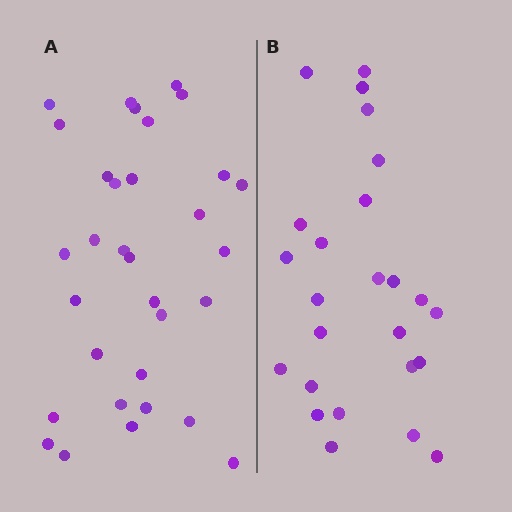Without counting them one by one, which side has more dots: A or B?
Region A (the left region) has more dots.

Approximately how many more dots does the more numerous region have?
Region A has roughly 8 or so more dots than region B.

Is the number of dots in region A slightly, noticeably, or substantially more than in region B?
Region A has noticeably more, but not dramatically so. The ratio is roughly 1.3 to 1.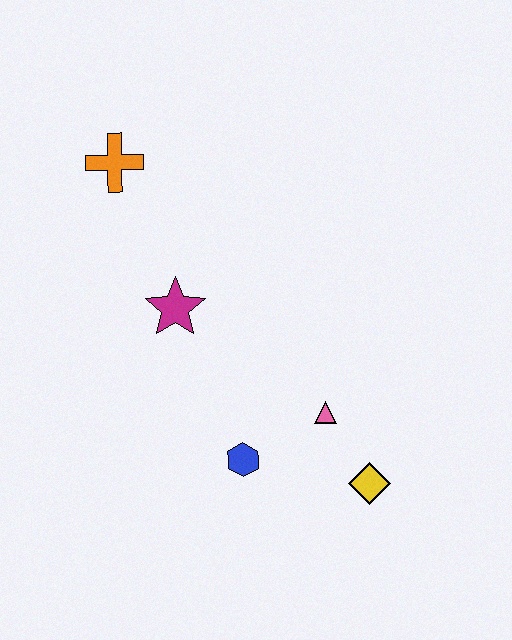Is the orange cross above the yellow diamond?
Yes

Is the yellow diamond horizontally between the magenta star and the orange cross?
No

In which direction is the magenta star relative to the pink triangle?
The magenta star is to the left of the pink triangle.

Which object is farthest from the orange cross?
The yellow diamond is farthest from the orange cross.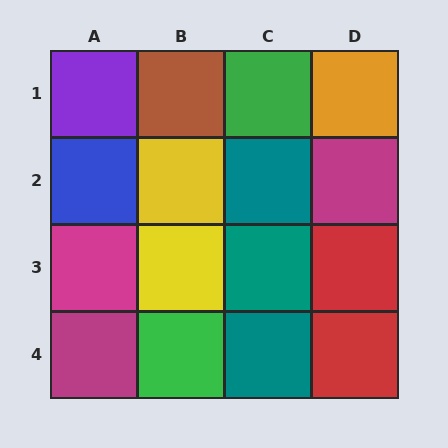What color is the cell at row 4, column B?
Green.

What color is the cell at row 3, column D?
Red.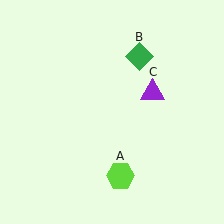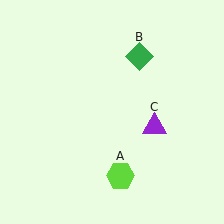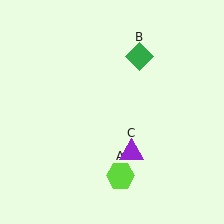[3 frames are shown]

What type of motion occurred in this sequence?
The purple triangle (object C) rotated clockwise around the center of the scene.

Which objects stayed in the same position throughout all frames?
Lime hexagon (object A) and green diamond (object B) remained stationary.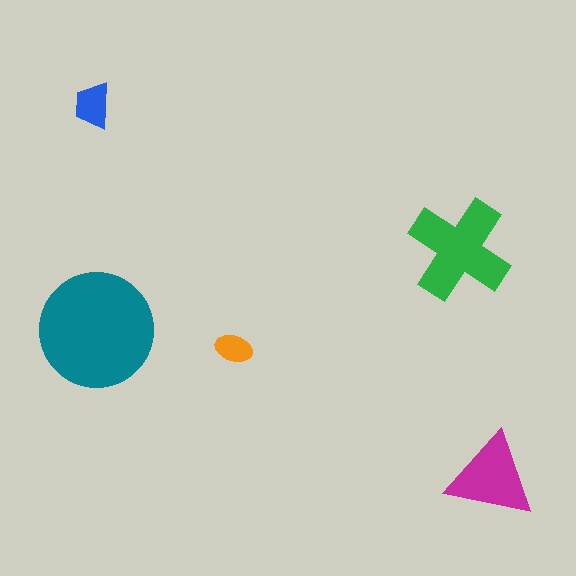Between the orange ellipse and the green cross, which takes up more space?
The green cross.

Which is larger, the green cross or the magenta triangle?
The green cross.